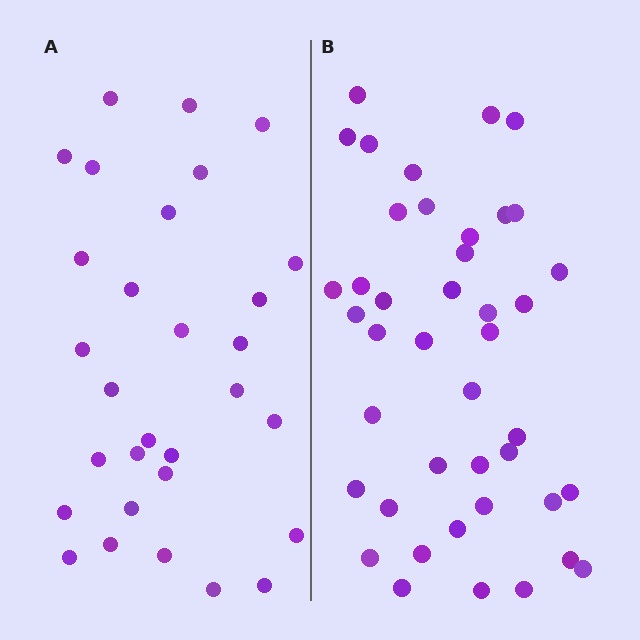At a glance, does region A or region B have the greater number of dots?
Region B (the right region) has more dots.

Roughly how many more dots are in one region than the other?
Region B has roughly 12 or so more dots than region A.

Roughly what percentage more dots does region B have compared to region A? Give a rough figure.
About 40% more.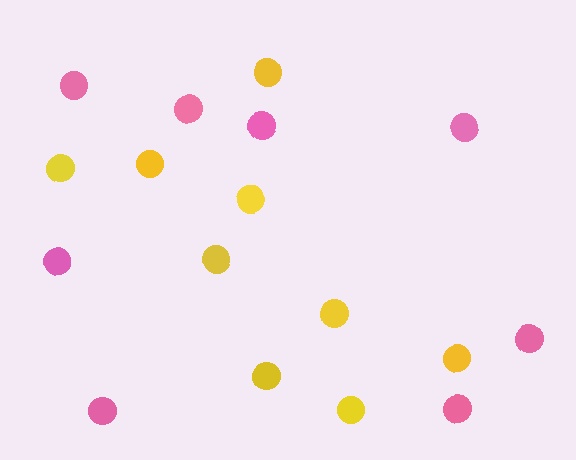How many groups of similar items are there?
There are 2 groups: one group of pink circles (8) and one group of yellow circles (9).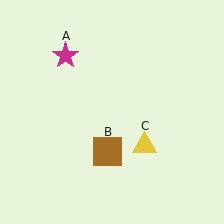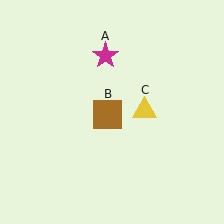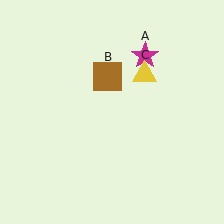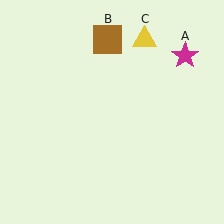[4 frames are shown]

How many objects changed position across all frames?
3 objects changed position: magenta star (object A), brown square (object B), yellow triangle (object C).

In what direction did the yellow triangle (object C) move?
The yellow triangle (object C) moved up.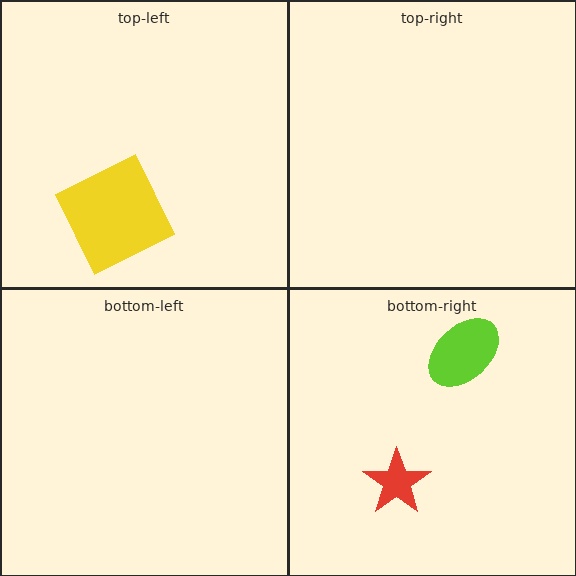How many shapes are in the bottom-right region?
2.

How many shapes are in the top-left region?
1.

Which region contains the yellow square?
The top-left region.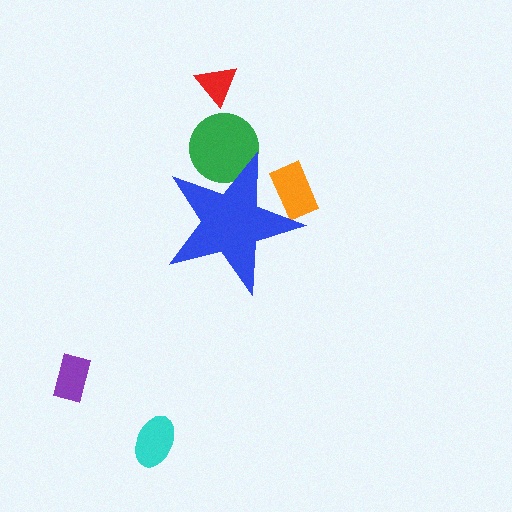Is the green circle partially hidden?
Yes, the green circle is partially hidden behind the blue star.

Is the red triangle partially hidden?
No, the red triangle is fully visible.